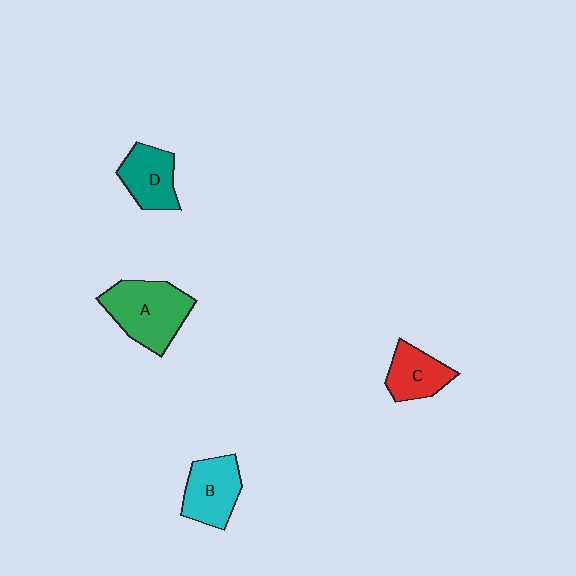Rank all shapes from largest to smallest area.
From largest to smallest: A (green), B (cyan), D (teal), C (red).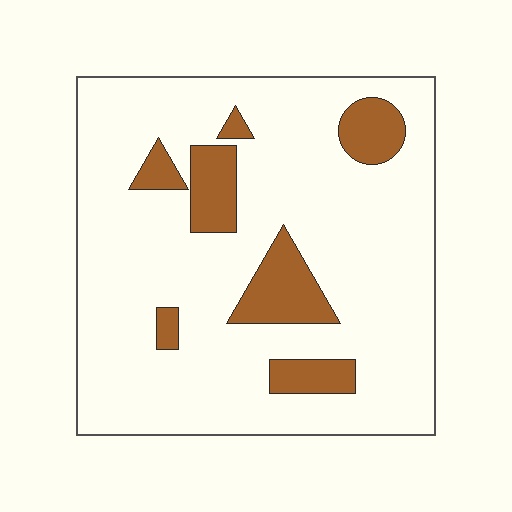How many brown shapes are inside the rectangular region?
7.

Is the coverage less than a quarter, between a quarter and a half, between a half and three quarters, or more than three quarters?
Less than a quarter.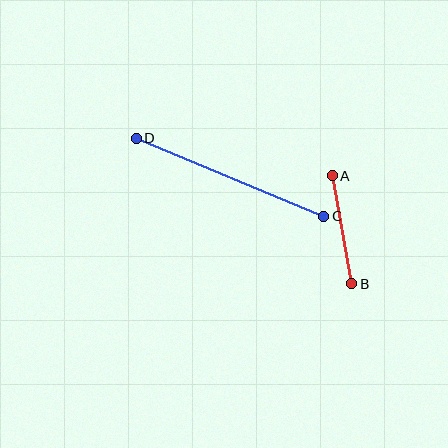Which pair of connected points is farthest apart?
Points C and D are farthest apart.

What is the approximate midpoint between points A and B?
The midpoint is at approximately (342, 230) pixels.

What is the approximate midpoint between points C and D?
The midpoint is at approximately (230, 177) pixels.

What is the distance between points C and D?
The distance is approximately 203 pixels.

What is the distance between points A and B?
The distance is approximately 110 pixels.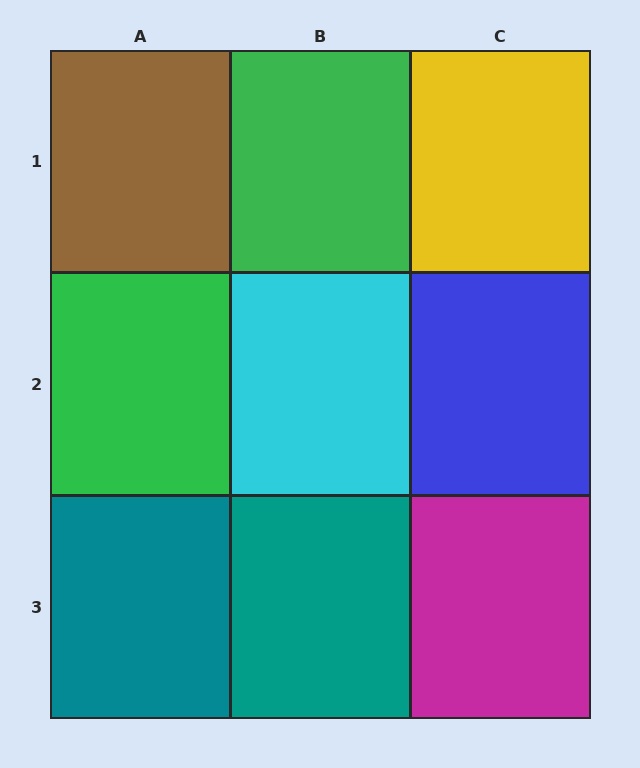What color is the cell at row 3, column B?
Teal.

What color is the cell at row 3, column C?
Magenta.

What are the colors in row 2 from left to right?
Green, cyan, blue.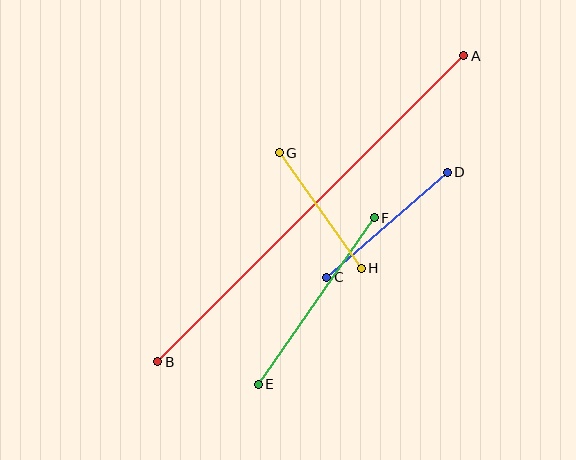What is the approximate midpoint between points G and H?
The midpoint is at approximately (320, 210) pixels.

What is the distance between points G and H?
The distance is approximately 142 pixels.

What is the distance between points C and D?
The distance is approximately 160 pixels.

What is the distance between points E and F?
The distance is approximately 203 pixels.